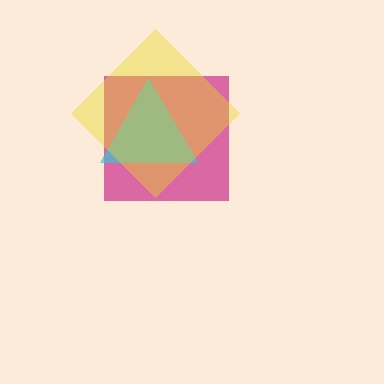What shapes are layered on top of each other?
The layered shapes are: a magenta square, a cyan triangle, a yellow diamond.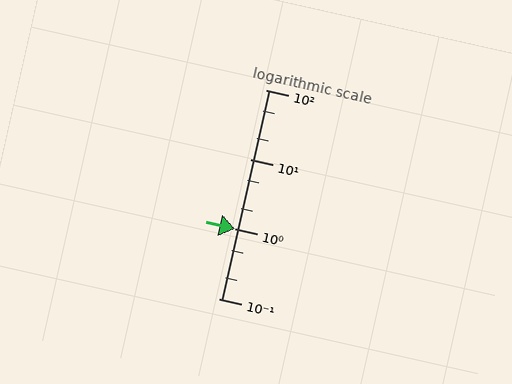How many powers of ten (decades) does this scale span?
The scale spans 3 decades, from 0.1 to 100.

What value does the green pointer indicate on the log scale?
The pointer indicates approximately 1.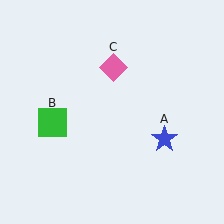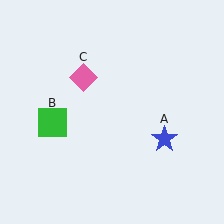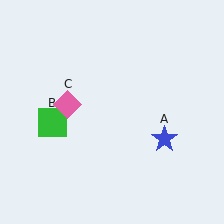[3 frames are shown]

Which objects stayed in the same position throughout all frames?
Blue star (object A) and green square (object B) remained stationary.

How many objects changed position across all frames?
1 object changed position: pink diamond (object C).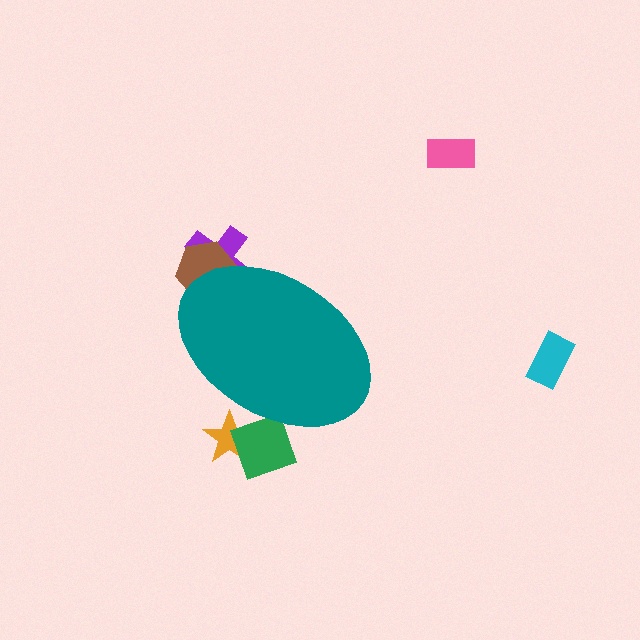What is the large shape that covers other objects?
A teal ellipse.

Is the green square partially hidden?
Yes, the green square is partially hidden behind the teal ellipse.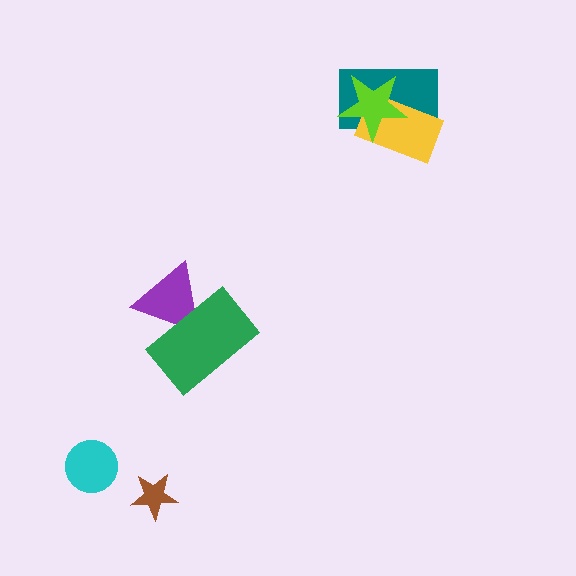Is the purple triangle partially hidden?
Yes, it is partially covered by another shape.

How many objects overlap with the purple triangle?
1 object overlaps with the purple triangle.